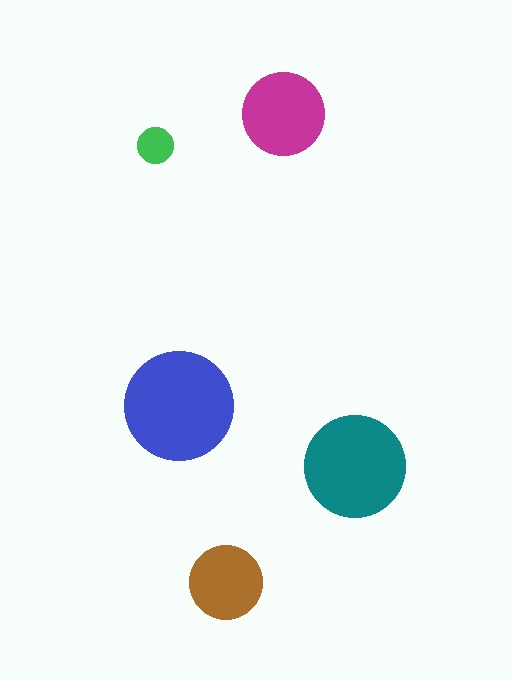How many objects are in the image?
There are 5 objects in the image.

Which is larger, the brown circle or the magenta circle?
The magenta one.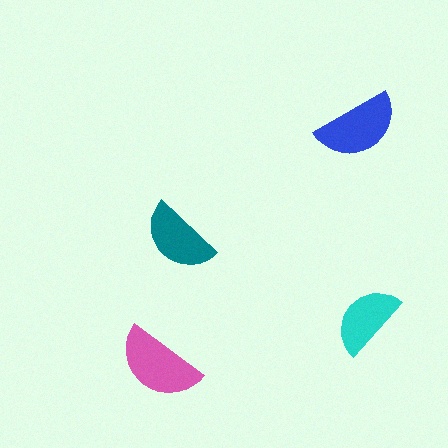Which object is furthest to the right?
The cyan semicircle is rightmost.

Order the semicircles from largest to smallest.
the pink one, the blue one, the teal one, the cyan one.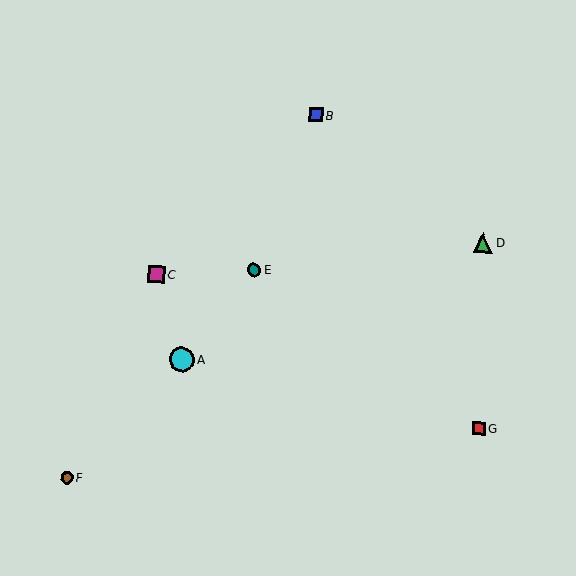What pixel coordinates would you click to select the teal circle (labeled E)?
Click at (254, 270) to select the teal circle E.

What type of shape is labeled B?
Shape B is a blue square.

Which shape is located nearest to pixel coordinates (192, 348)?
The cyan circle (labeled A) at (182, 359) is nearest to that location.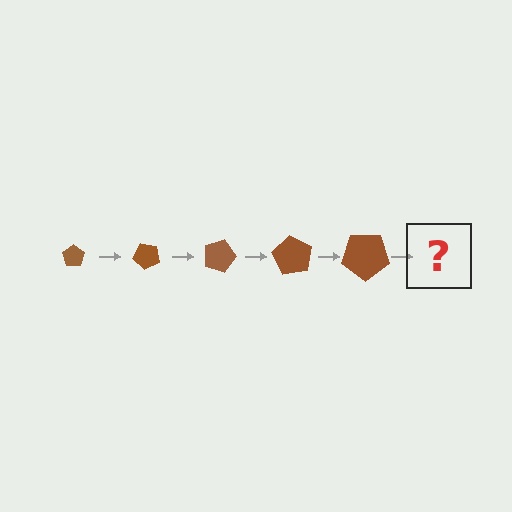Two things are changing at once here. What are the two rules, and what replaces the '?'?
The two rules are that the pentagon grows larger each step and it rotates 45 degrees each step. The '?' should be a pentagon, larger than the previous one and rotated 225 degrees from the start.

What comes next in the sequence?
The next element should be a pentagon, larger than the previous one and rotated 225 degrees from the start.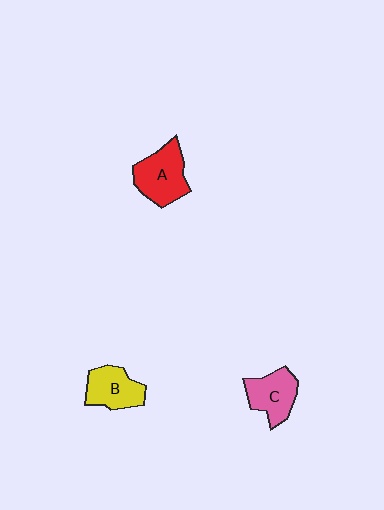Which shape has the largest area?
Shape A (red).